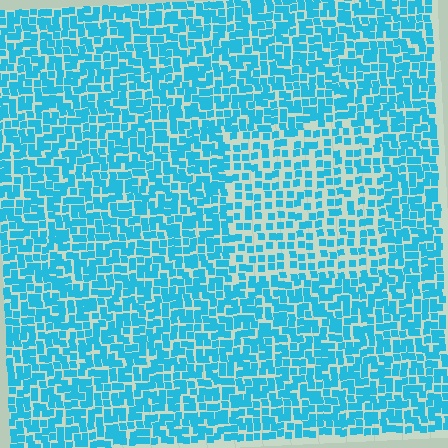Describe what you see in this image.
The image contains small cyan elements arranged at two different densities. A rectangle-shaped region is visible where the elements are less densely packed than the surrounding area.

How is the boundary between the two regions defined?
The boundary is defined by a change in element density (approximately 1.7x ratio). All elements are the same color, size, and shape.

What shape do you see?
I see a rectangle.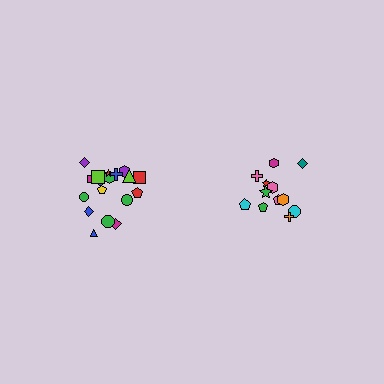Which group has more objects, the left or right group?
The left group.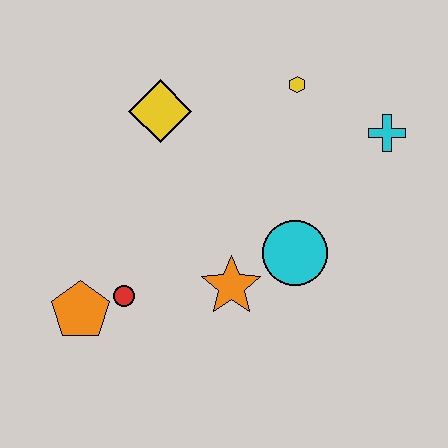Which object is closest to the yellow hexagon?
The cyan cross is closest to the yellow hexagon.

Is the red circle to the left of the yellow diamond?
Yes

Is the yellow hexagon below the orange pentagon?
No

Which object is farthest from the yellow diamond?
The cyan cross is farthest from the yellow diamond.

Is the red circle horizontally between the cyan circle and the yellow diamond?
No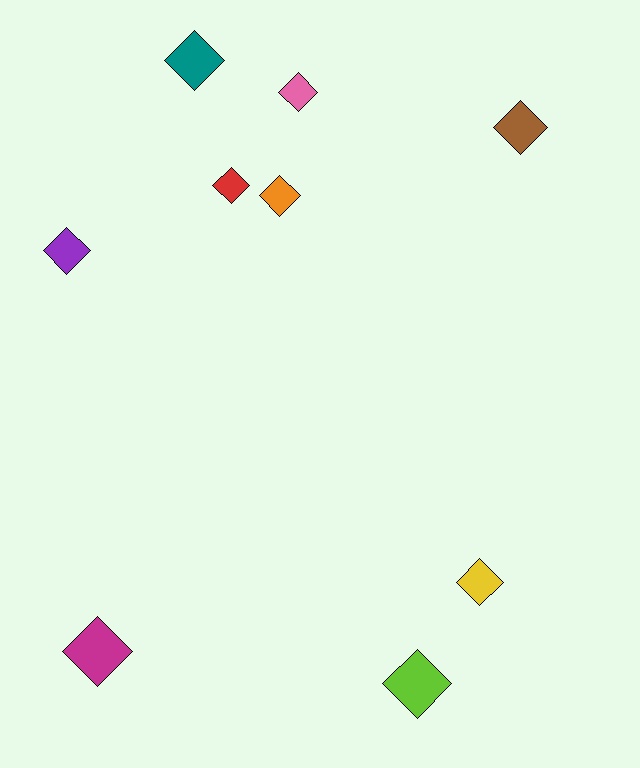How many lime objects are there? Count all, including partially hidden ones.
There is 1 lime object.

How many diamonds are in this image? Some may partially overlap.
There are 9 diamonds.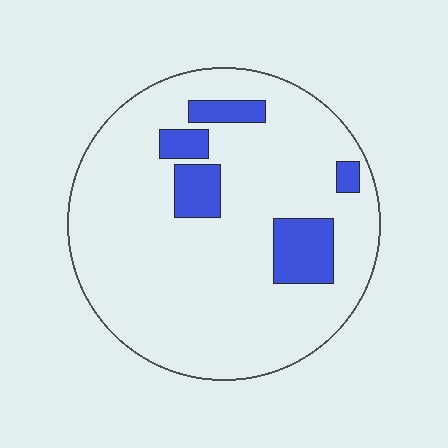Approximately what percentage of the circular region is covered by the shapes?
Approximately 15%.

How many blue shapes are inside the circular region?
5.